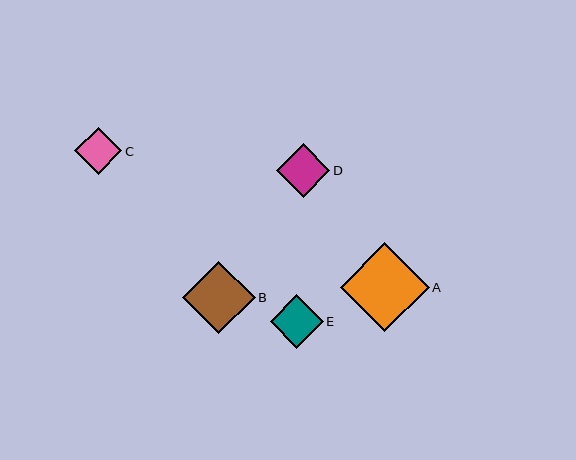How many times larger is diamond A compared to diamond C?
Diamond A is approximately 1.9 times the size of diamond C.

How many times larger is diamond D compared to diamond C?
Diamond D is approximately 1.1 times the size of diamond C.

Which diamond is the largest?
Diamond A is the largest with a size of approximately 89 pixels.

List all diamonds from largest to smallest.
From largest to smallest: A, B, E, D, C.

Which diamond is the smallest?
Diamond C is the smallest with a size of approximately 47 pixels.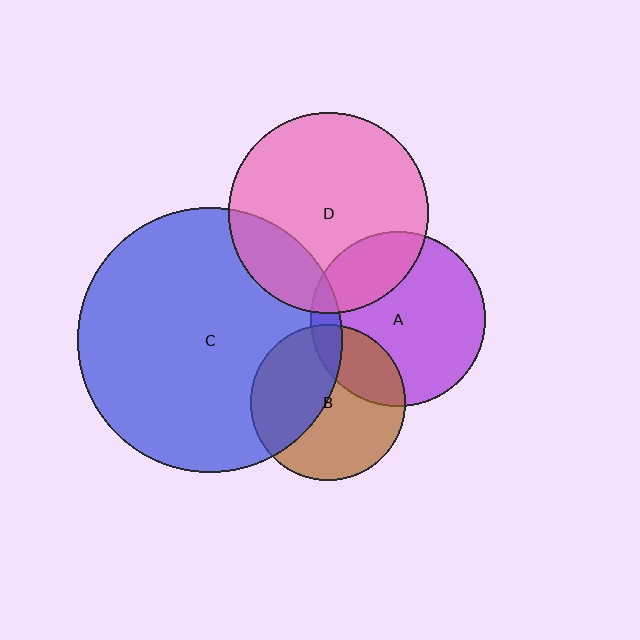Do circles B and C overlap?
Yes.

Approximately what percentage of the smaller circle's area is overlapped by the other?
Approximately 45%.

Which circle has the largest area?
Circle C (blue).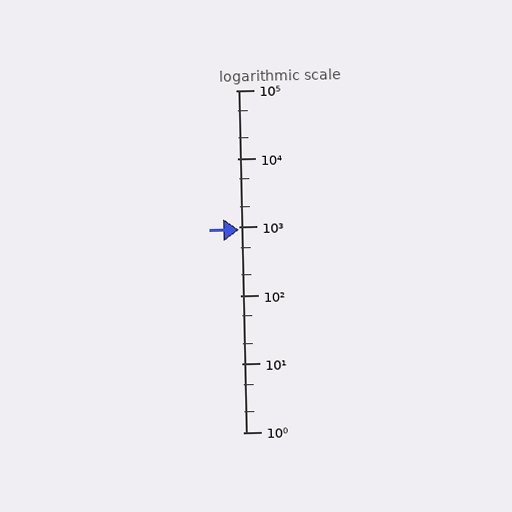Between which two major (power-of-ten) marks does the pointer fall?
The pointer is between 100 and 1000.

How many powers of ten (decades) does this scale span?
The scale spans 5 decades, from 1 to 100000.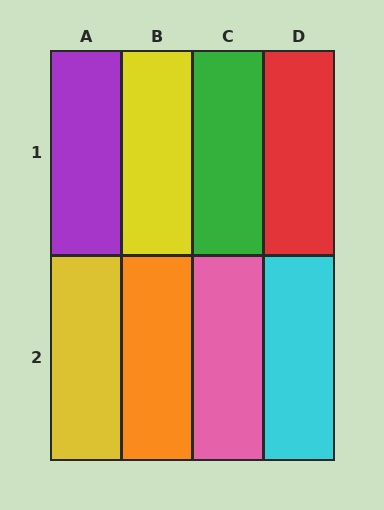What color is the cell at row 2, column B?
Orange.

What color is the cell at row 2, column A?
Yellow.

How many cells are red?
1 cell is red.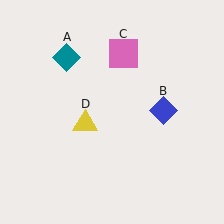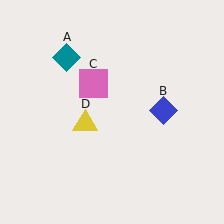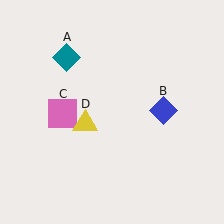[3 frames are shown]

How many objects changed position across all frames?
1 object changed position: pink square (object C).